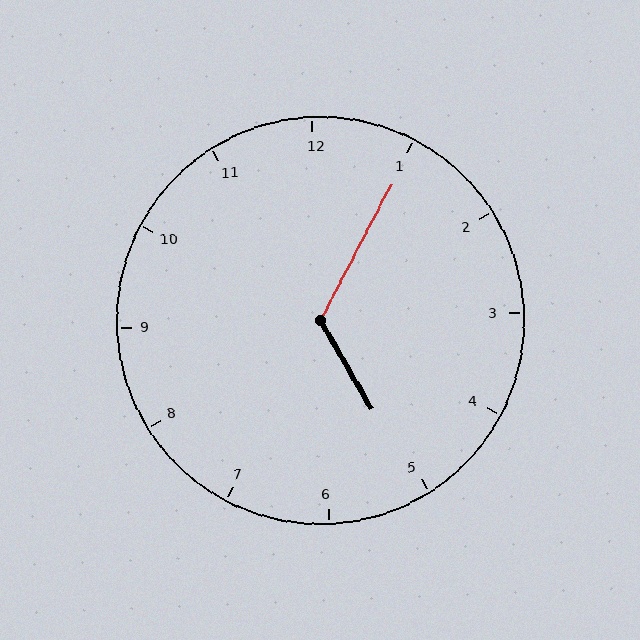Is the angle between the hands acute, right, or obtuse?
It is obtuse.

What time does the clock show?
5:05.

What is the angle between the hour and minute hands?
Approximately 122 degrees.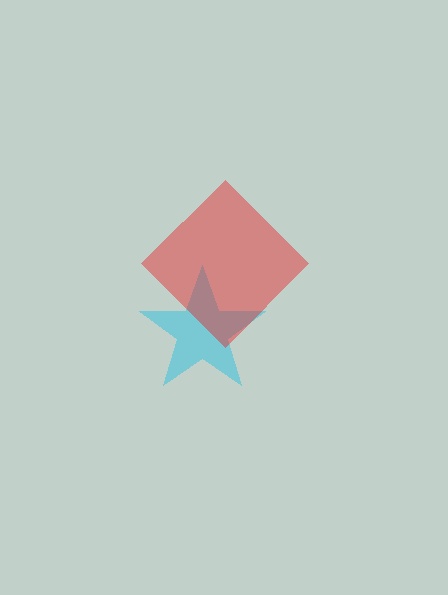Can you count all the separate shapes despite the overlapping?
Yes, there are 2 separate shapes.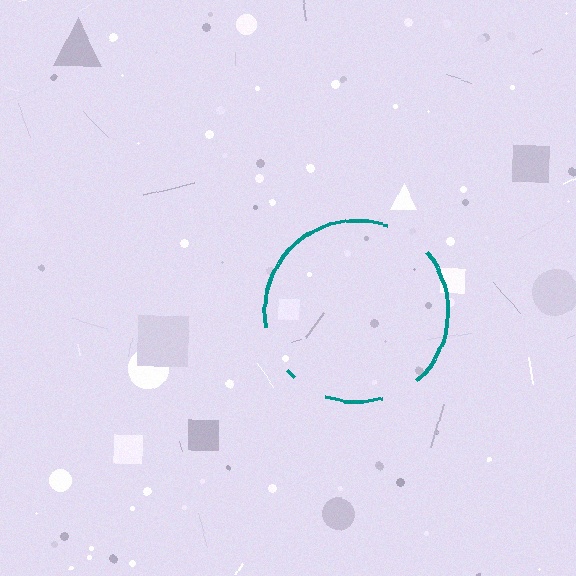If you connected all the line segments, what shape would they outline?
They would outline a circle.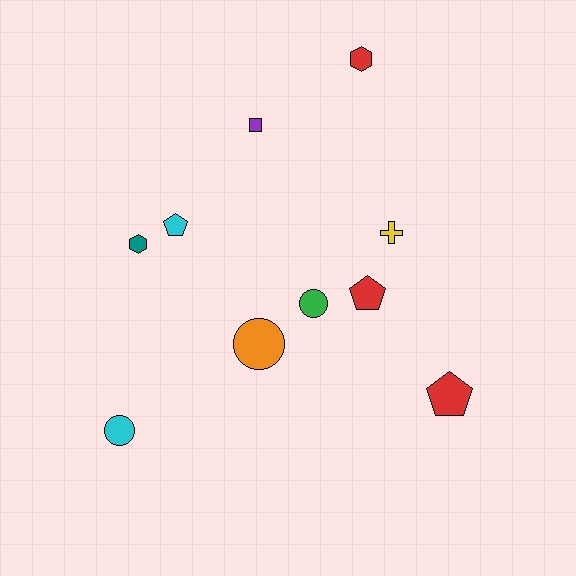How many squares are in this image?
There is 1 square.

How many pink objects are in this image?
There are no pink objects.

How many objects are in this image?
There are 10 objects.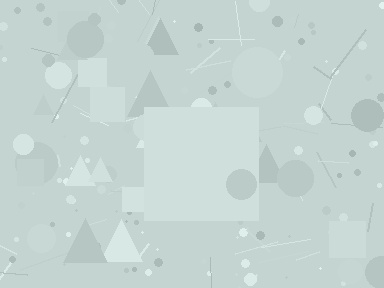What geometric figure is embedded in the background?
A square is embedded in the background.